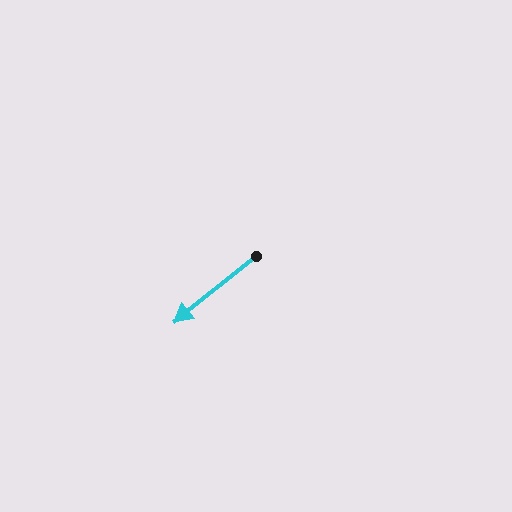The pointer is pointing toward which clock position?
Roughly 8 o'clock.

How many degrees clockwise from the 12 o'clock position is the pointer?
Approximately 231 degrees.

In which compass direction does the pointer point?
Southwest.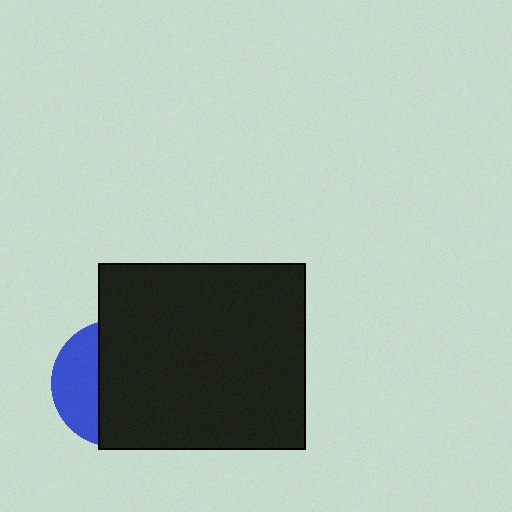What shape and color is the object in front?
The object in front is a black rectangle.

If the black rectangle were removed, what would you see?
You would see the complete blue circle.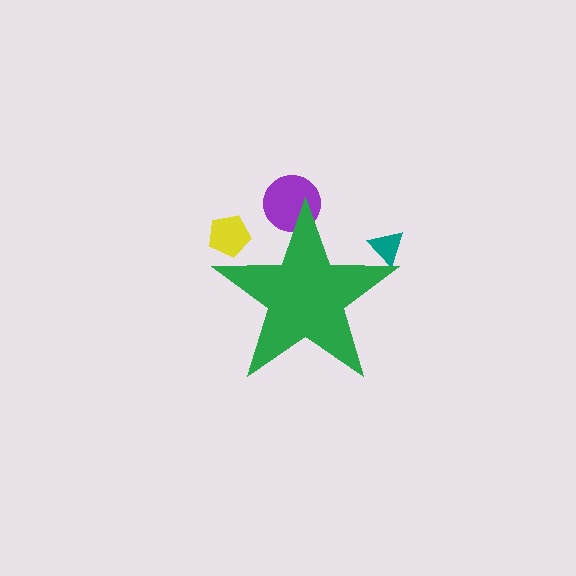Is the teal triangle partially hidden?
Yes, the teal triangle is partially hidden behind the green star.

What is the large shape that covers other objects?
A green star.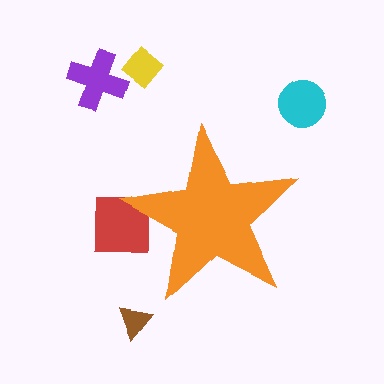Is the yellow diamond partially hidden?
No, the yellow diamond is fully visible.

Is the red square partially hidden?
Yes, the red square is partially hidden behind the orange star.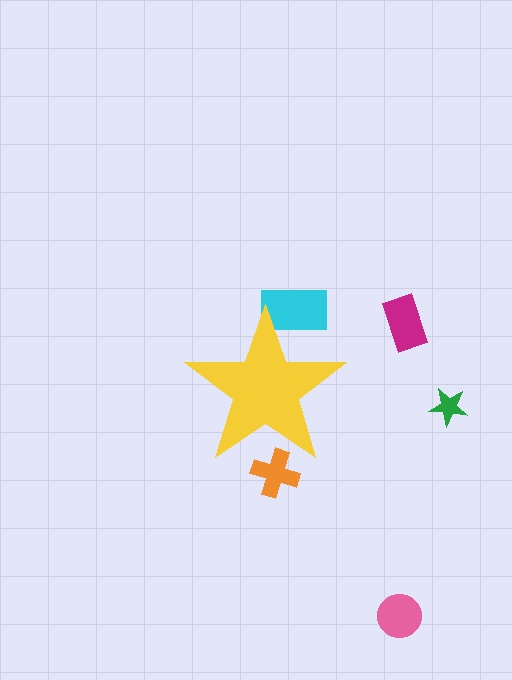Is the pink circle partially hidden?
No, the pink circle is fully visible.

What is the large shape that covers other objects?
A yellow star.